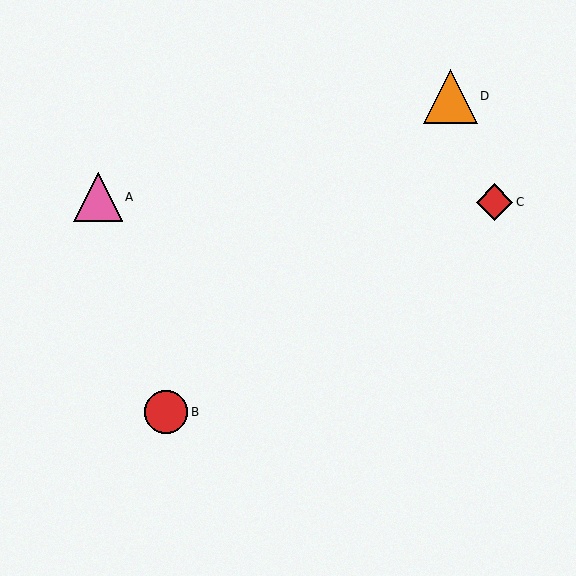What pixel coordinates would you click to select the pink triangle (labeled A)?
Click at (98, 197) to select the pink triangle A.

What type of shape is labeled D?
Shape D is an orange triangle.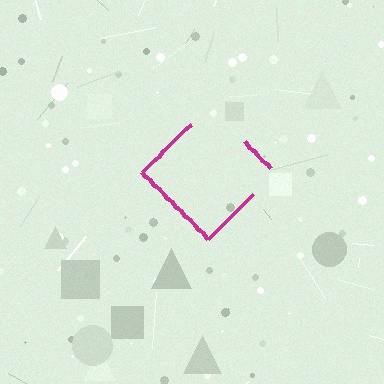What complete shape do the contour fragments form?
The contour fragments form a diamond.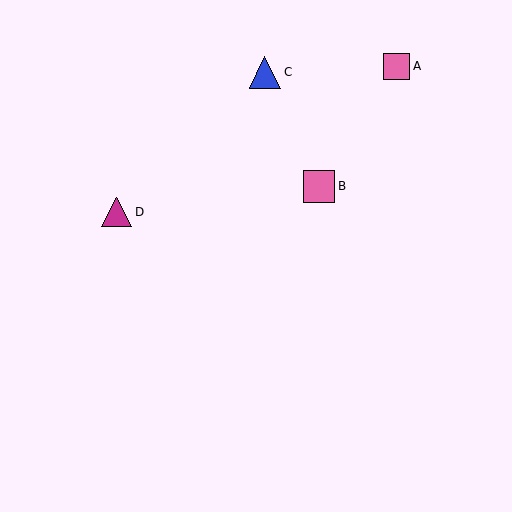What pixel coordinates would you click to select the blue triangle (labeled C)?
Click at (265, 72) to select the blue triangle C.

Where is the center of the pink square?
The center of the pink square is at (397, 66).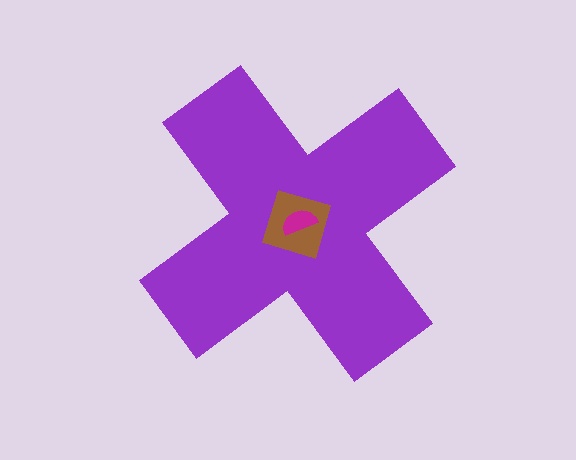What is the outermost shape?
The purple cross.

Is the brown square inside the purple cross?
Yes.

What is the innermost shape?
The magenta semicircle.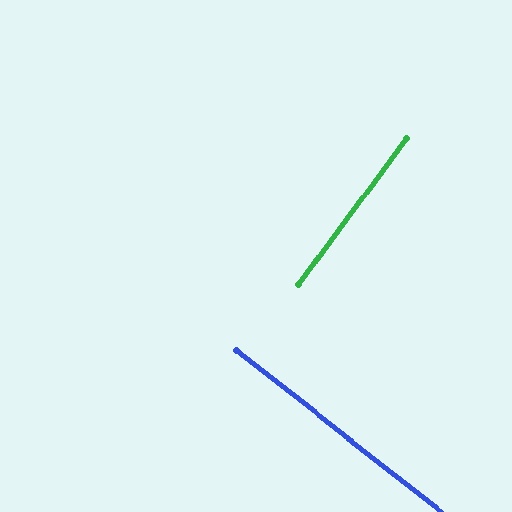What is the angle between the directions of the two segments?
Approximately 88 degrees.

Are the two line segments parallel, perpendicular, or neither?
Perpendicular — they meet at approximately 88°.